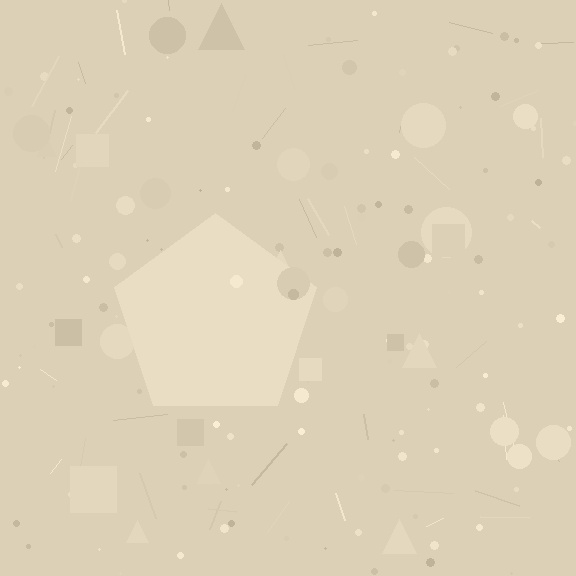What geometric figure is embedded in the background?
A pentagon is embedded in the background.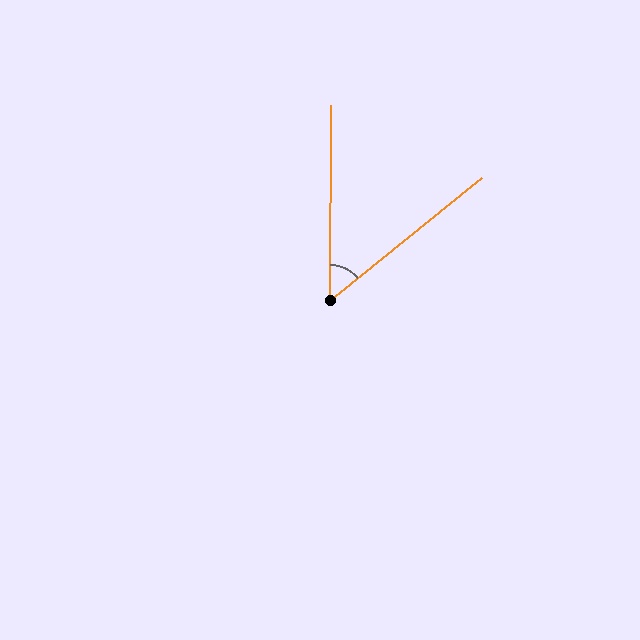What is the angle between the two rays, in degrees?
Approximately 51 degrees.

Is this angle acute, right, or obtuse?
It is acute.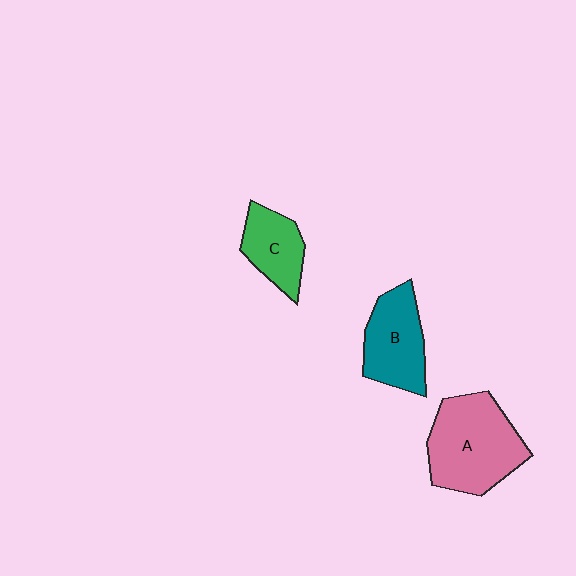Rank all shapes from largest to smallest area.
From largest to smallest: A (pink), B (teal), C (green).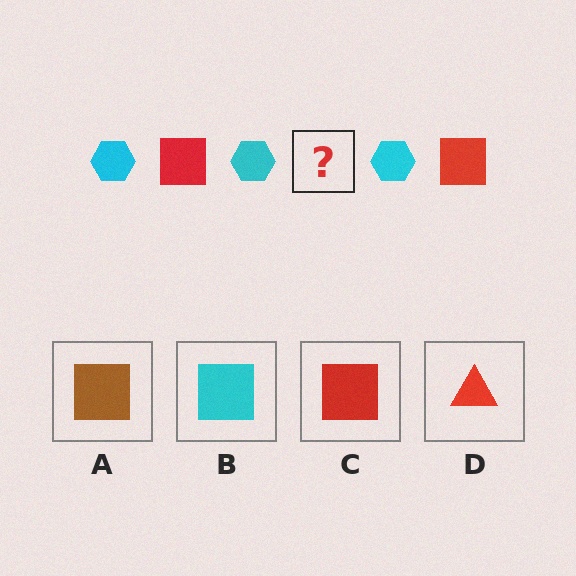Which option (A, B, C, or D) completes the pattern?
C.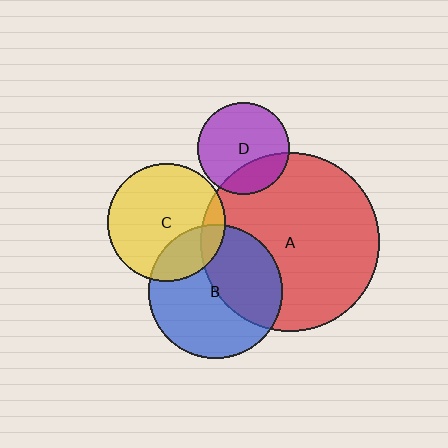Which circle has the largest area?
Circle A (red).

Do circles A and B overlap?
Yes.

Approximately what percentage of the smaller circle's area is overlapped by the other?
Approximately 40%.